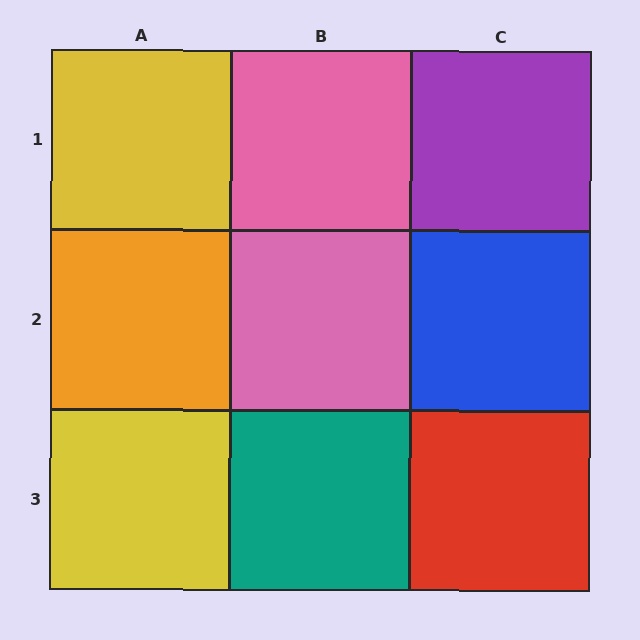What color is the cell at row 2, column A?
Orange.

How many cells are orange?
1 cell is orange.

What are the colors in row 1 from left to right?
Yellow, pink, purple.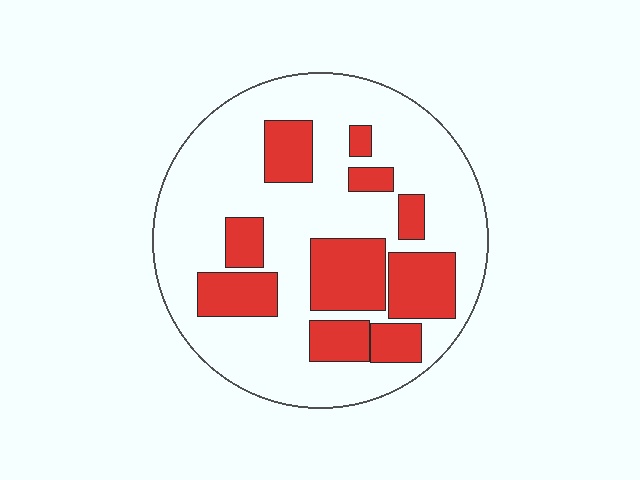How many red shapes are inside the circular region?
10.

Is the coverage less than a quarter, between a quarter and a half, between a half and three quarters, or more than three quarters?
Between a quarter and a half.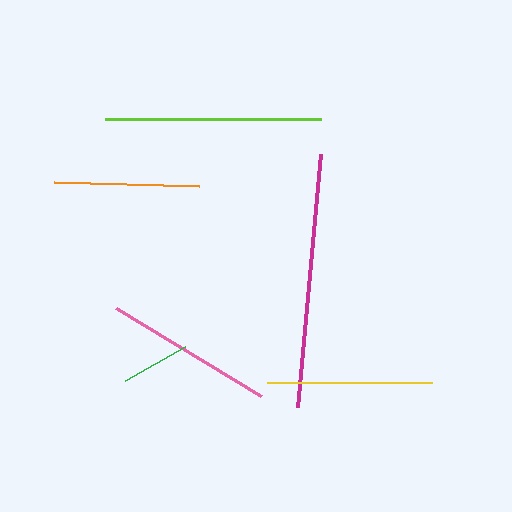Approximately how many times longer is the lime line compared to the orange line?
The lime line is approximately 1.5 times the length of the orange line.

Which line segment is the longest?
The magenta line is the longest at approximately 254 pixels.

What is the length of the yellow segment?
The yellow segment is approximately 165 pixels long.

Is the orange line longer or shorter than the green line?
The orange line is longer than the green line.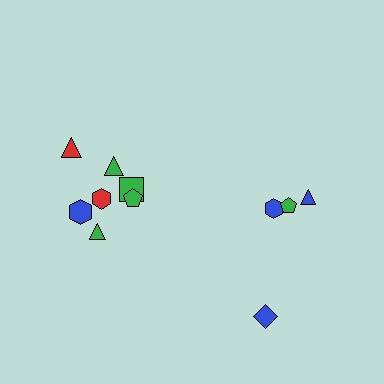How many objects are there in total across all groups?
There are 11 objects.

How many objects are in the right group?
There are 4 objects.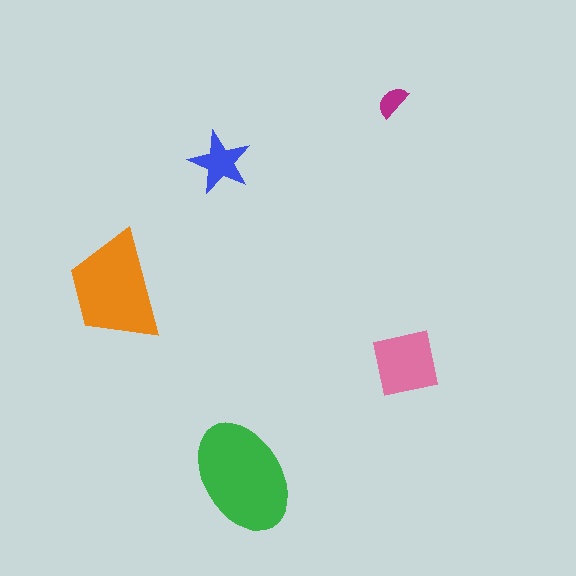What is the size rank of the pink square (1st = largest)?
3rd.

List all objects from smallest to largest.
The magenta semicircle, the blue star, the pink square, the orange trapezoid, the green ellipse.